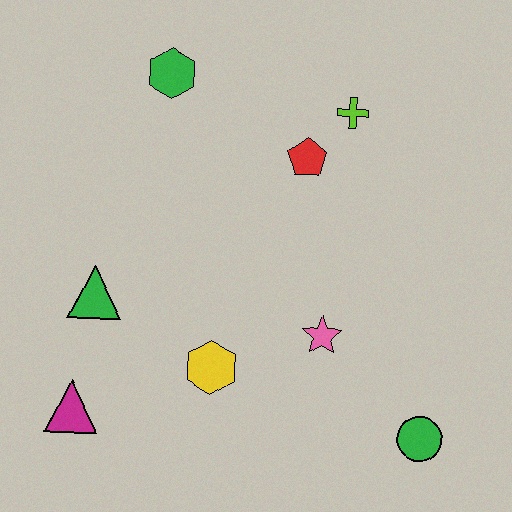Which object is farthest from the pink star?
The green hexagon is farthest from the pink star.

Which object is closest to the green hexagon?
The red pentagon is closest to the green hexagon.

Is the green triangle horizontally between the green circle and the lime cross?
No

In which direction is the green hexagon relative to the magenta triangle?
The green hexagon is above the magenta triangle.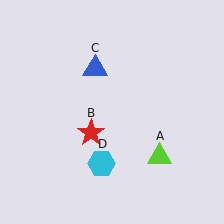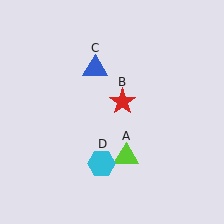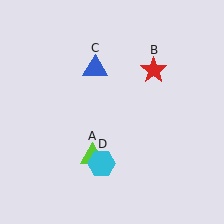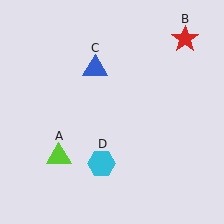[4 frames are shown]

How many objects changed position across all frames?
2 objects changed position: lime triangle (object A), red star (object B).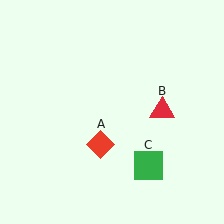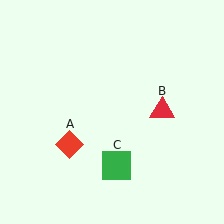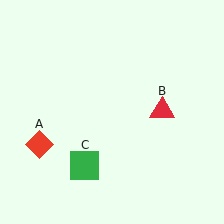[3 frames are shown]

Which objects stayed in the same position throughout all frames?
Red triangle (object B) remained stationary.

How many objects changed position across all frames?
2 objects changed position: red diamond (object A), green square (object C).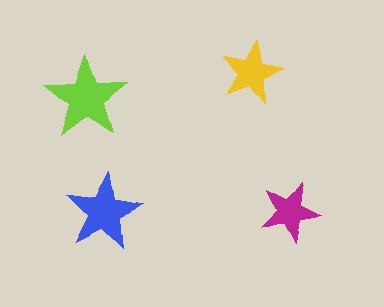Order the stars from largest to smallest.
the lime one, the blue one, the yellow one, the magenta one.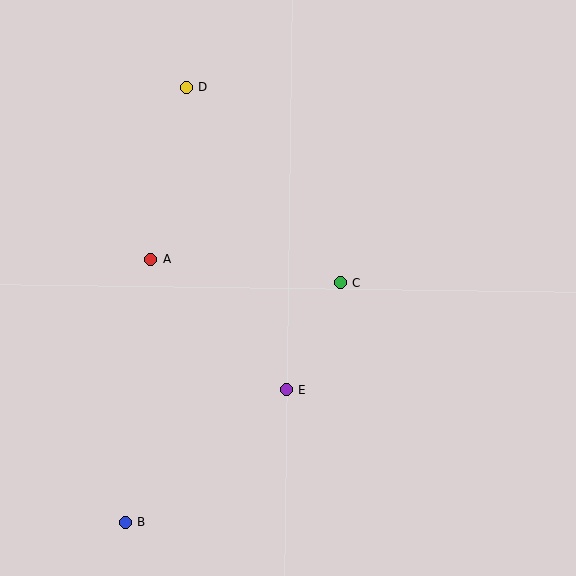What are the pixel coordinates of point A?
Point A is at (151, 259).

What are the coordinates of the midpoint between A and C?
The midpoint between A and C is at (246, 271).